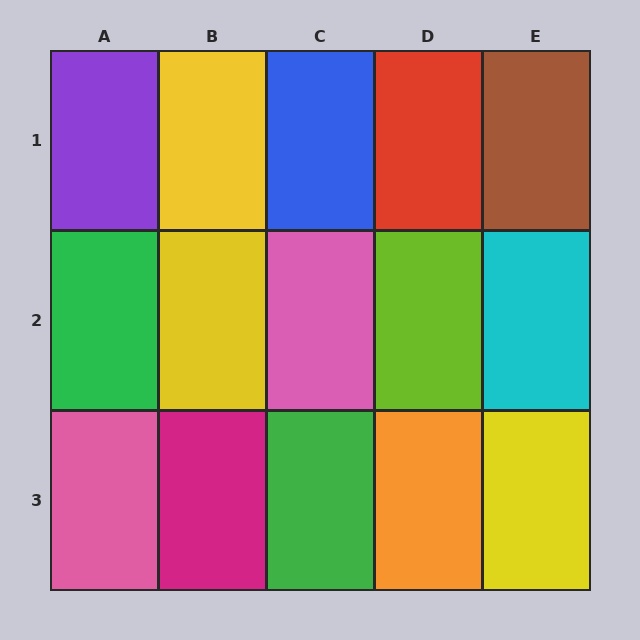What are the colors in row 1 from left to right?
Purple, yellow, blue, red, brown.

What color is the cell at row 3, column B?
Magenta.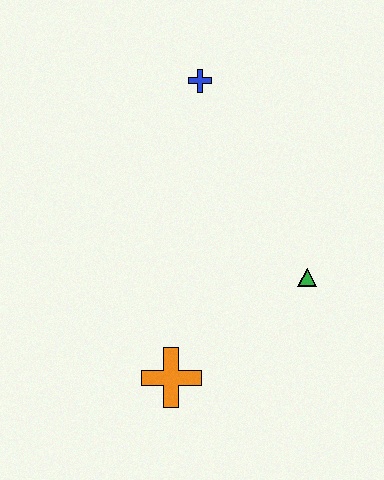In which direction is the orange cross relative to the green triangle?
The orange cross is to the left of the green triangle.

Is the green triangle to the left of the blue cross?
No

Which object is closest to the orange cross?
The green triangle is closest to the orange cross.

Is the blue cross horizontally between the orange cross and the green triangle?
Yes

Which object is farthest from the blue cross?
The orange cross is farthest from the blue cross.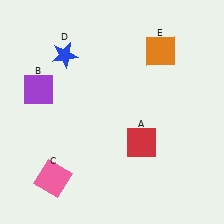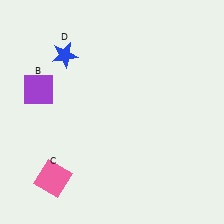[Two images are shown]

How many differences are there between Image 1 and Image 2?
There are 2 differences between the two images.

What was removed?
The orange square (E), the red square (A) were removed in Image 2.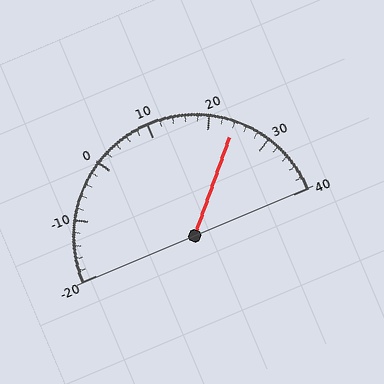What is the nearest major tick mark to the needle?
The nearest major tick mark is 20.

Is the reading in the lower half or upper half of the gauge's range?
The reading is in the upper half of the range (-20 to 40).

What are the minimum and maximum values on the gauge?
The gauge ranges from -20 to 40.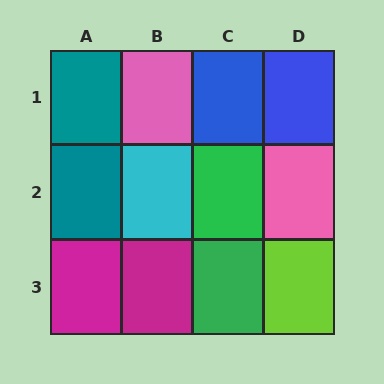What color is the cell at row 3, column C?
Green.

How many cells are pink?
2 cells are pink.